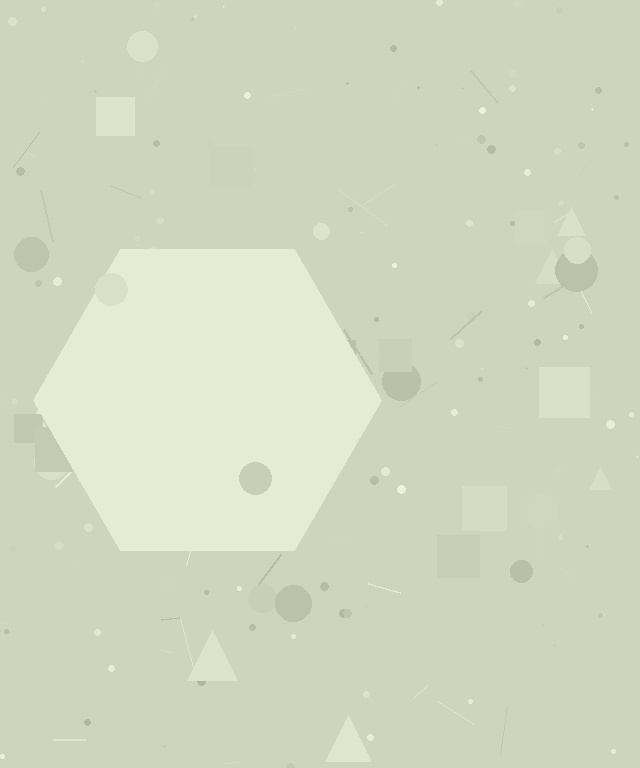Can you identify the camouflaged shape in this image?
The camouflaged shape is a hexagon.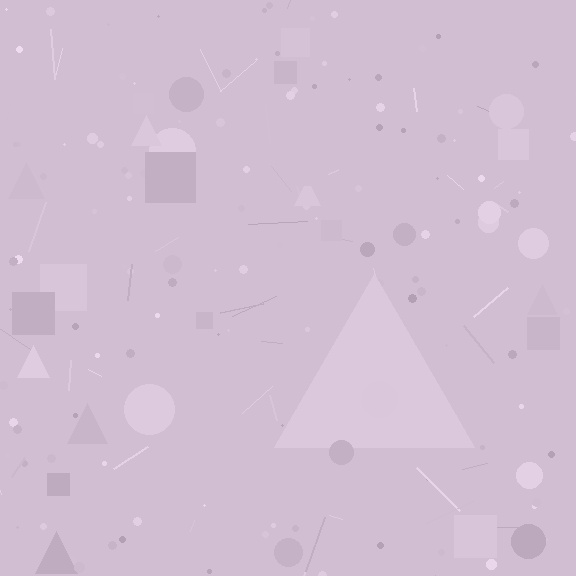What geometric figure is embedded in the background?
A triangle is embedded in the background.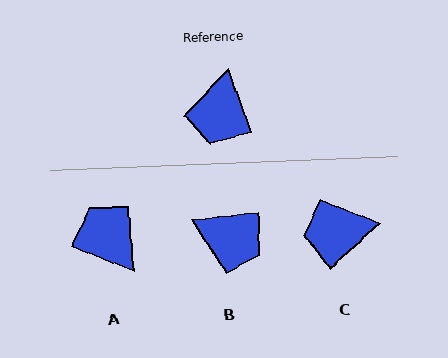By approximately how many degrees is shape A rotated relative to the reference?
Approximately 132 degrees clockwise.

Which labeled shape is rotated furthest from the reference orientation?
A, about 132 degrees away.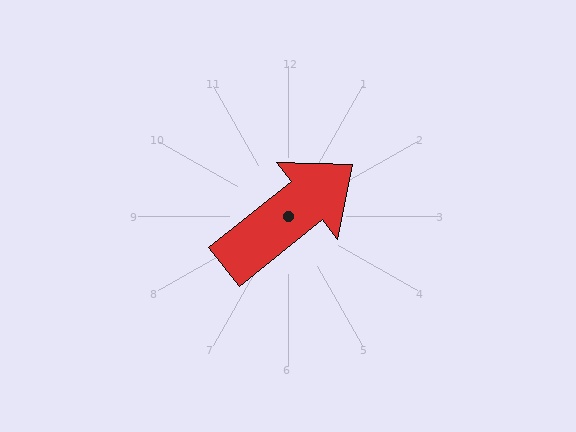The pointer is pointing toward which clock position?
Roughly 2 o'clock.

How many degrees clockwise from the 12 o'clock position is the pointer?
Approximately 51 degrees.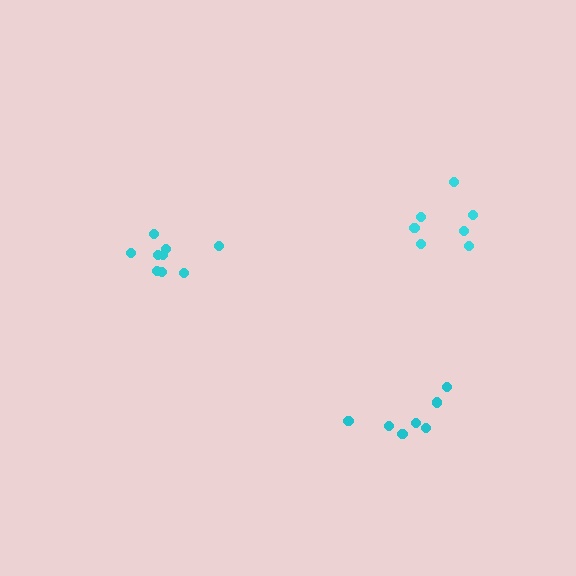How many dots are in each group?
Group 1: 7 dots, Group 2: 9 dots, Group 3: 7 dots (23 total).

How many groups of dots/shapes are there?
There are 3 groups.